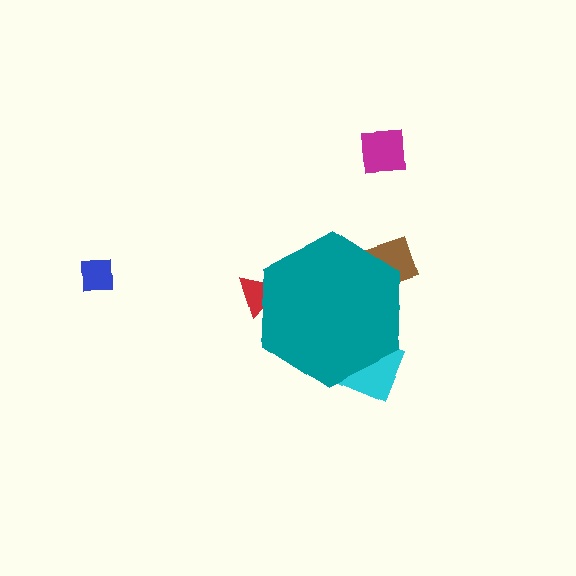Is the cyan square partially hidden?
Yes, the cyan square is partially hidden behind the teal hexagon.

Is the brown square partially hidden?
Yes, the brown square is partially hidden behind the teal hexagon.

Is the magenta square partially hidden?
No, the magenta square is fully visible.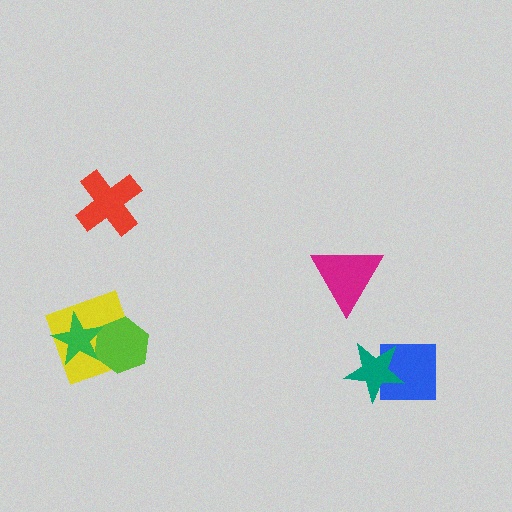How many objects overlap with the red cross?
0 objects overlap with the red cross.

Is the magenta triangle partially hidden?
No, no other shape covers it.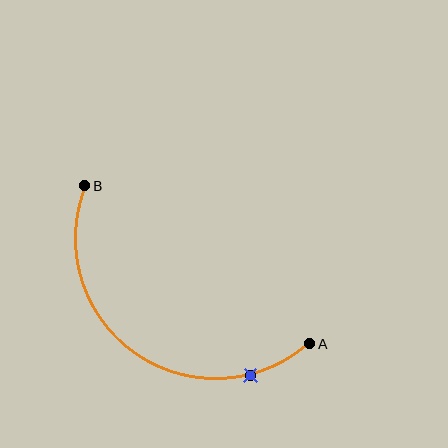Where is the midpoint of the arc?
The arc midpoint is the point on the curve farthest from the straight line joining A and B. It sits below and to the left of that line.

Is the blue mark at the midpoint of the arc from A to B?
No. The blue mark lies on the arc but is closer to endpoint A. The arc midpoint would be at the point on the curve equidistant along the arc from both A and B.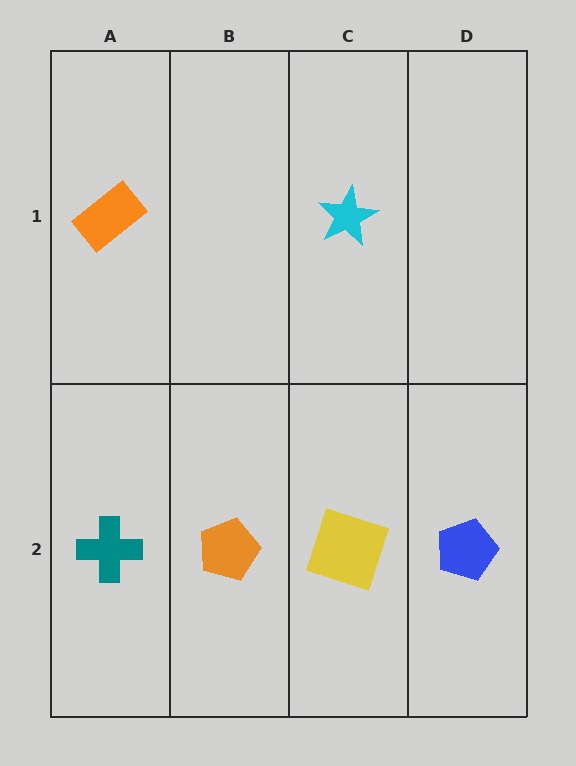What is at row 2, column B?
An orange pentagon.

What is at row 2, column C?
A yellow square.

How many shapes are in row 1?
2 shapes.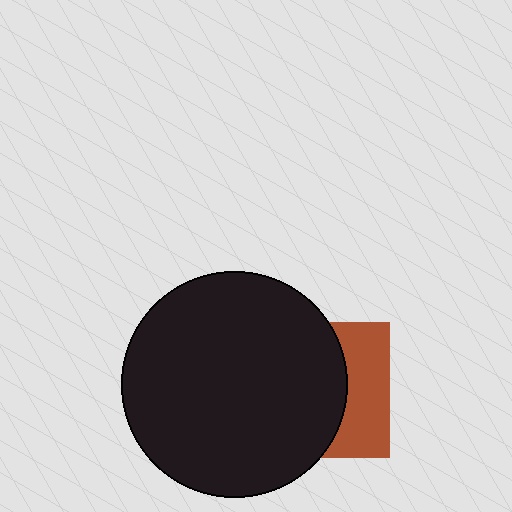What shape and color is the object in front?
The object in front is a black circle.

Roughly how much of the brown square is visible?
A small part of it is visible (roughly 36%).